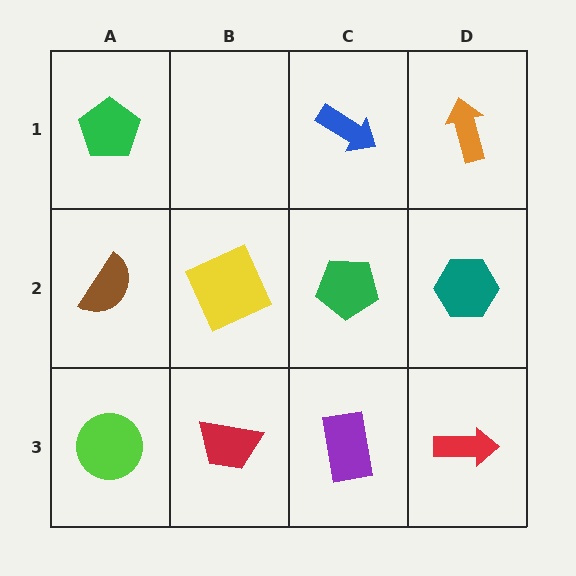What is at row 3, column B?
A red trapezoid.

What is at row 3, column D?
A red arrow.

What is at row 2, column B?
A yellow square.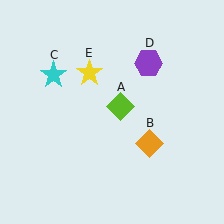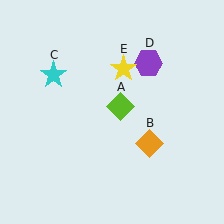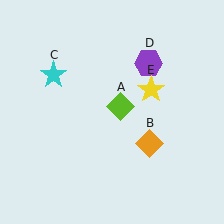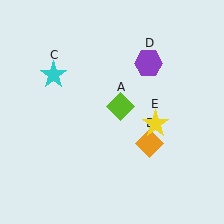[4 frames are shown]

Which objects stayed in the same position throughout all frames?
Lime diamond (object A) and orange diamond (object B) and cyan star (object C) and purple hexagon (object D) remained stationary.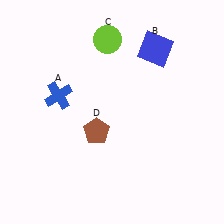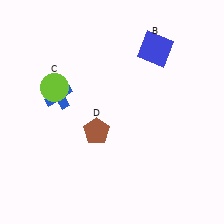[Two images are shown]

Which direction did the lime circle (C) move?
The lime circle (C) moved left.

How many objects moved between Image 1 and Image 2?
1 object moved between the two images.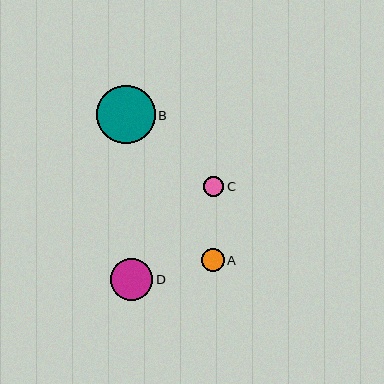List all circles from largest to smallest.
From largest to smallest: B, D, A, C.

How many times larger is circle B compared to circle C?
Circle B is approximately 2.9 times the size of circle C.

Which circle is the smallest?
Circle C is the smallest with a size of approximately 20 pixels.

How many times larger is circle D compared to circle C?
Circle D is approximately 2.1 times the size of circle C.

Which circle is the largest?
Circle B is the largest with a size of approximately 58 pixels.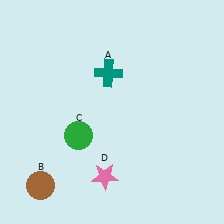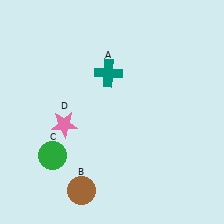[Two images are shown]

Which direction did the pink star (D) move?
The pink star (D) moved up.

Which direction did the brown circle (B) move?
The brown circle (B) moved right.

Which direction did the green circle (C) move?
The green circle (C) moved left.